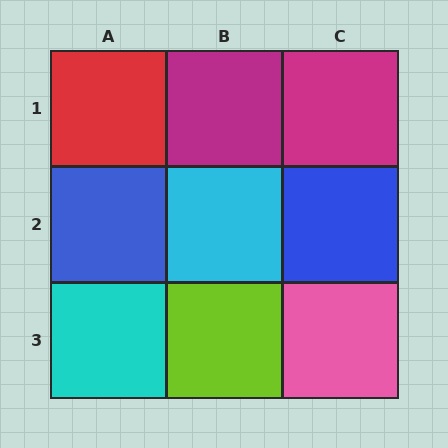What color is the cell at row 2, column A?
Blue.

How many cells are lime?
1 cell is lime.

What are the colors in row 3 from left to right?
Cyan, lime, pink.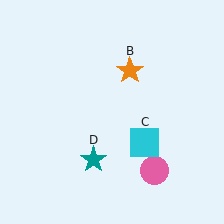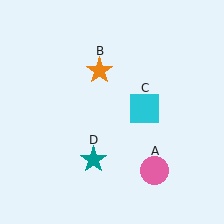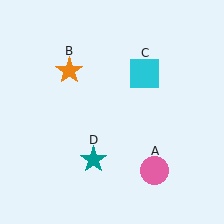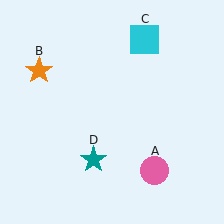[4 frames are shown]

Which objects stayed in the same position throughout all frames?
Pink circle (object A) and teal star (object D) remained stationary.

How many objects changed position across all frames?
2 objects changed position: orange star (object B), cyan square (object C).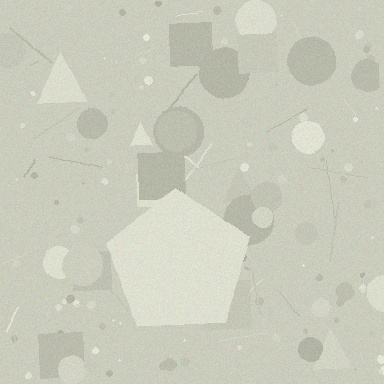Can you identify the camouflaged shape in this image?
The camouflaged shape is a pentagon.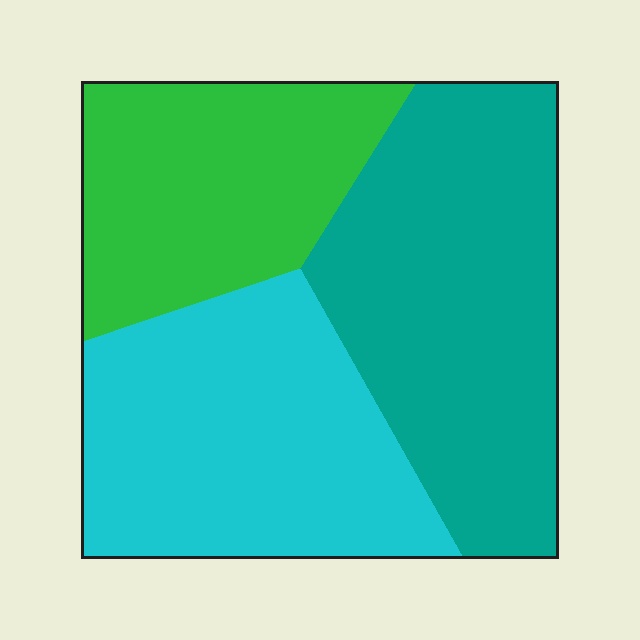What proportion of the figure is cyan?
Cyan takes up between a quarter and a half of the figure.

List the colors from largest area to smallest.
From largest to smallest: teal, cyan, green.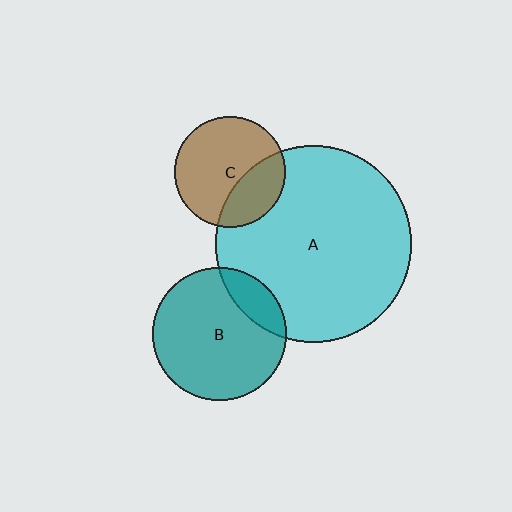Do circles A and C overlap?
Yes.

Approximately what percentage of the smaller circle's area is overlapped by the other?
Approximately 30%.